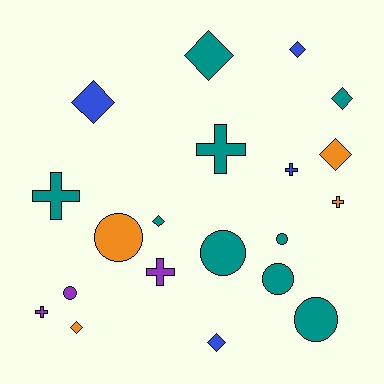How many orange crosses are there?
There is 1 orange cross.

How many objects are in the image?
There are 20 objects.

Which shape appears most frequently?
Diamond, with 8 objects.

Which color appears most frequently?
Teal, with 9 objects.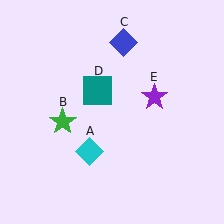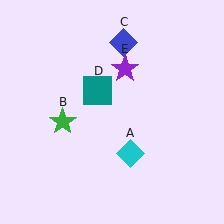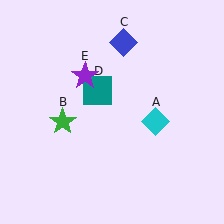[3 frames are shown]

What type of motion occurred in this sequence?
The cyan diamond (object A), purple star (object E) rotated counterclockwise around the center of the scene.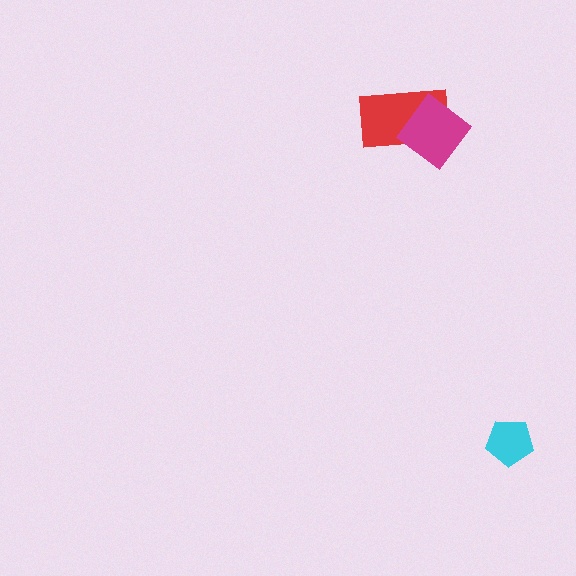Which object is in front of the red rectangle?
The magenta diamond is in front of the red rectangle.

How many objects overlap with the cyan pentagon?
0 objects overlap with the cyan pentagon.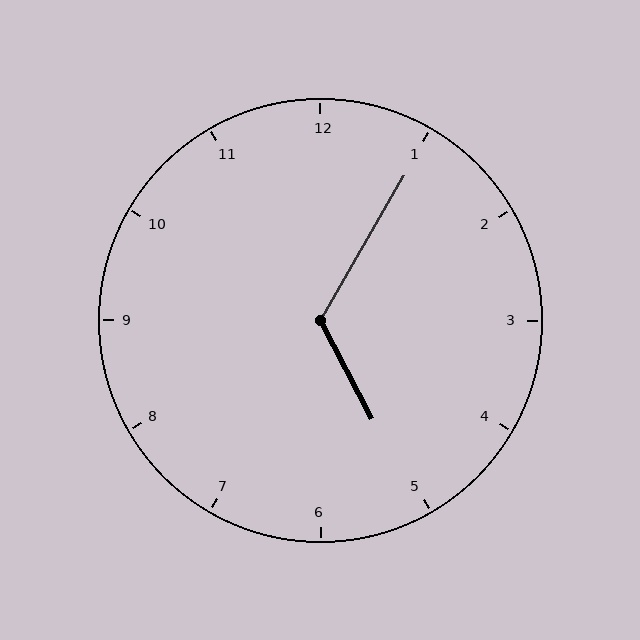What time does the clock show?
5:05.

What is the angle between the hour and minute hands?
Approximately 122 degrees.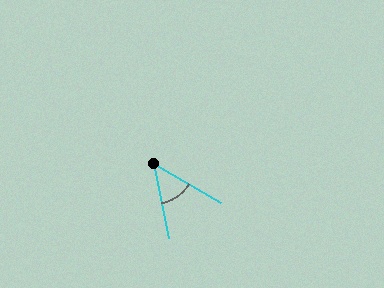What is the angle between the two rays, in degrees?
Approximately 48 degrees.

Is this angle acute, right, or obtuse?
It is acute.